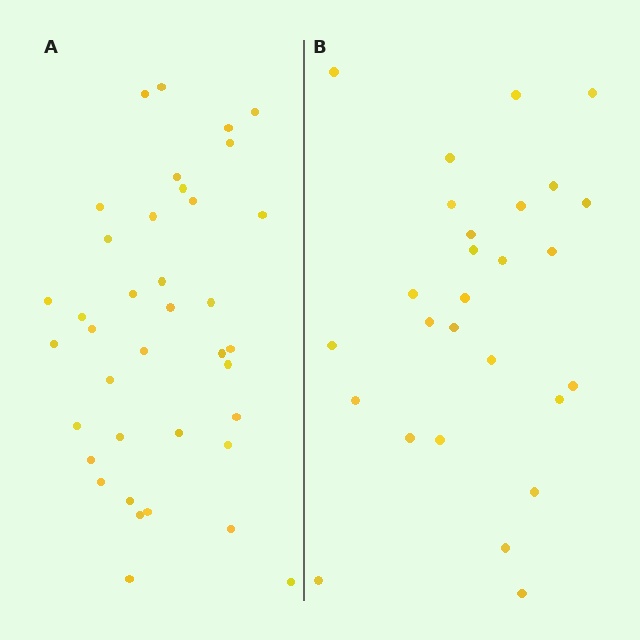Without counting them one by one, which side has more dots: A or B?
Region A (the left region) has more dots.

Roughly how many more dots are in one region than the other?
Region A has roughly 12 or so more dots than region B.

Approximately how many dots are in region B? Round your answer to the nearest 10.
About 30 dots. (The exact count is 27, which rounds to 30.)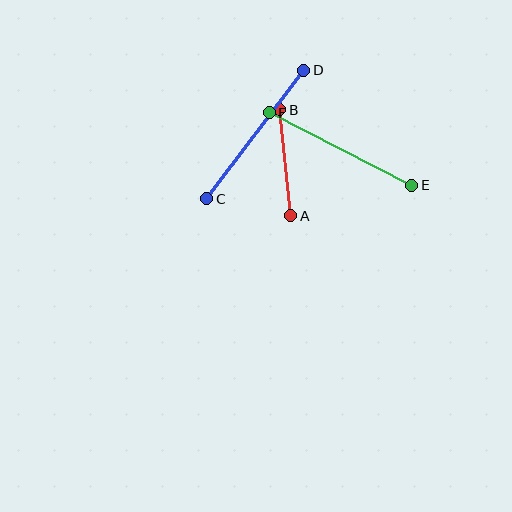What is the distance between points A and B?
The distance is approximately 106 pixels.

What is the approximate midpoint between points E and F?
The midpoint is at approximately (341, 149) pixels.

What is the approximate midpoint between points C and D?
The midpoint is at approximately (255, 135) pixels.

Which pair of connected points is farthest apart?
Points C and D are farthest apart.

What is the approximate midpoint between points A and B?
The midpoint is at approximately (285, 163) pixels.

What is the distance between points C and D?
The distance is approximately 161 pixels.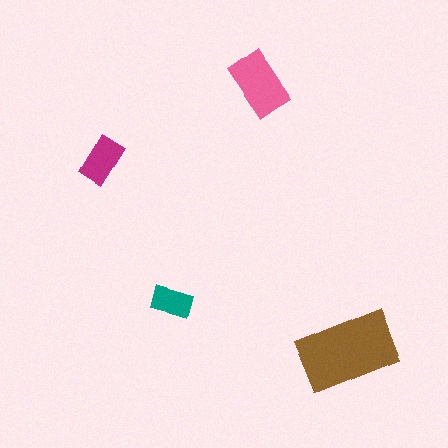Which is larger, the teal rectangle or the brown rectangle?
The brown one.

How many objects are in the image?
There are 4 objects in the image.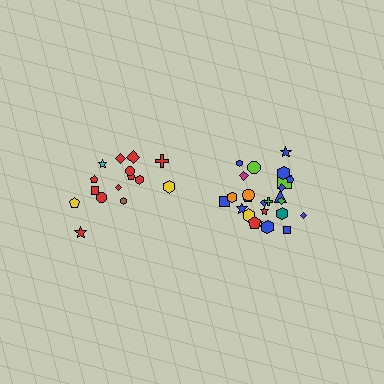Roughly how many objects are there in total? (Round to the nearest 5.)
Roughly 40 objects in total.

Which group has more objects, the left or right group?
The right group.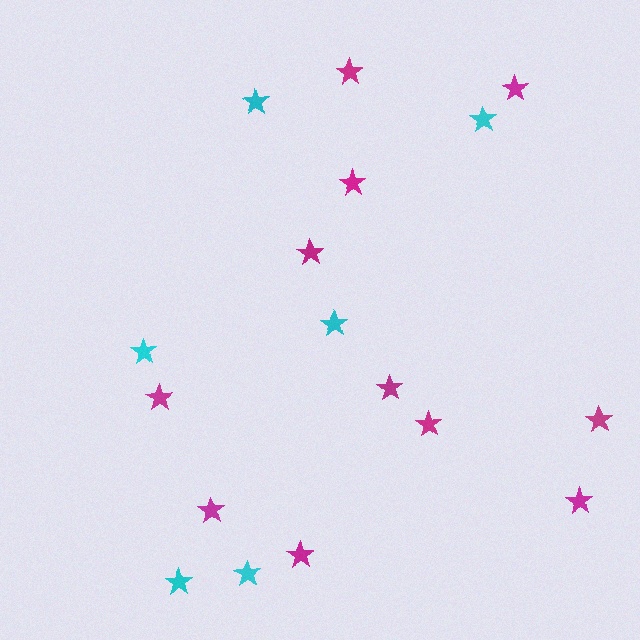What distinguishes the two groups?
There are 2 groups: one group of magenta stars (11) and one group of cyan stars (6).